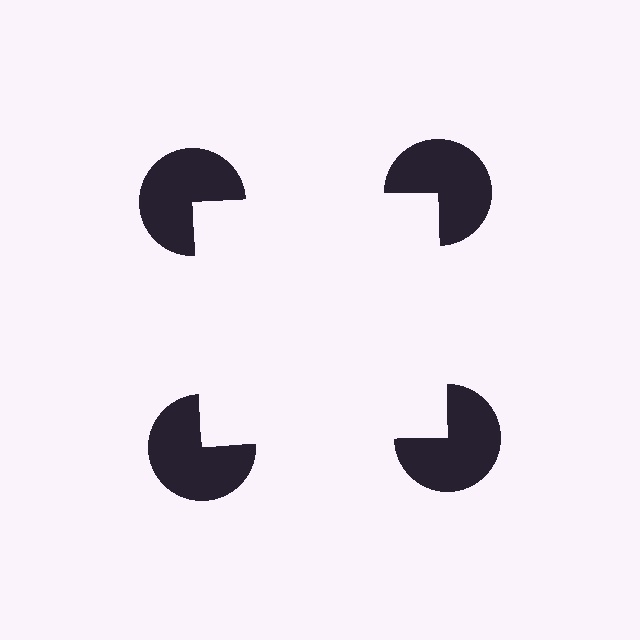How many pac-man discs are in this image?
There are 4 — one at each vertex of the illusory square.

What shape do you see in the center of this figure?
An illusory square — its edges are inferred from the aligned wedge cuts in the pac-man discs, not physically drawn.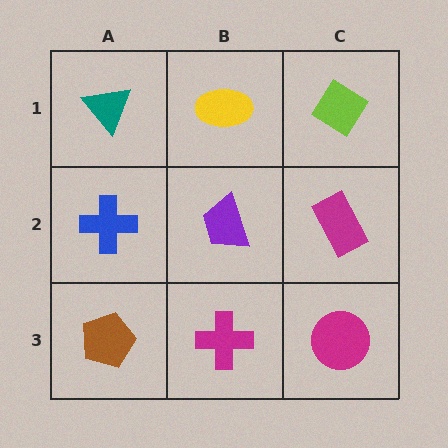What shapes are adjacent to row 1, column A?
A blue cross (row 2, column A), a yellow ellipse (row 1, column B).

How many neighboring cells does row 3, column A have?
2.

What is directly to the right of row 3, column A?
A magenta cross.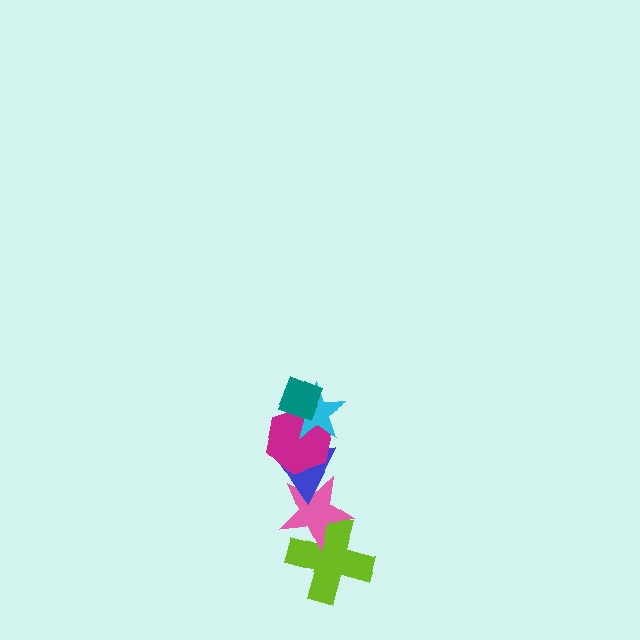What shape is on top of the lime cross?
The pink star is on top of the lime cross.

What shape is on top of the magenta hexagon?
The cyan star is on top of the magenta hexagon.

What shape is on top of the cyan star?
The teal diamond is on top of the cyan star.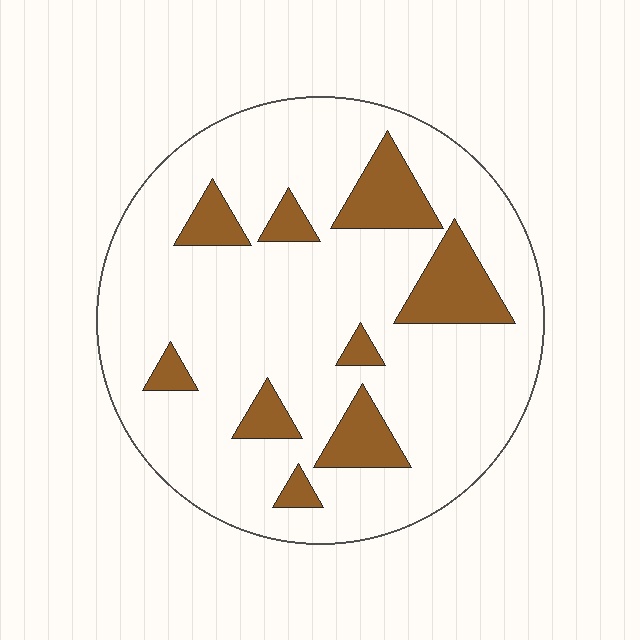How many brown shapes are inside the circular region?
9.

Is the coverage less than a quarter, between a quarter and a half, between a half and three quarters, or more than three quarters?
Less than a quarter.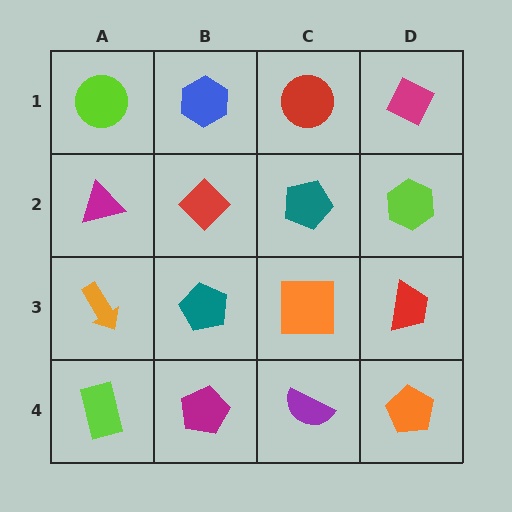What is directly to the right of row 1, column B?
A red circle.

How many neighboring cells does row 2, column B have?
4.